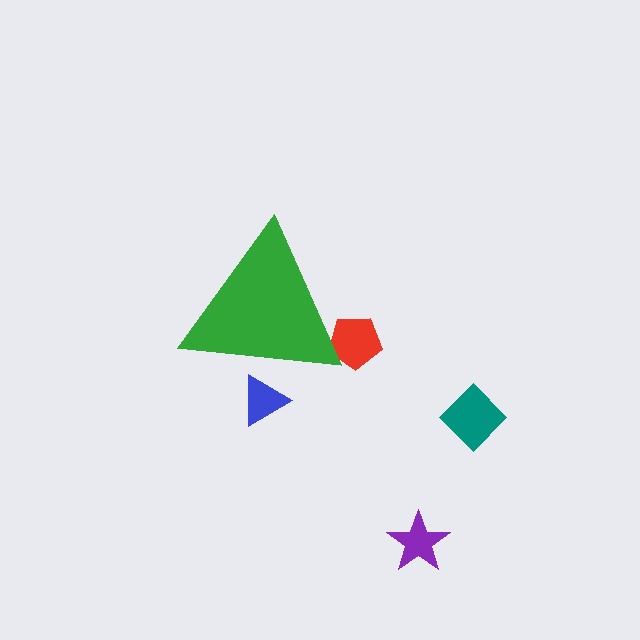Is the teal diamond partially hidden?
No, the teal diamond is fully visible.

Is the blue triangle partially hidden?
Yes, the blue triangle is partially hidden behind the green triangle.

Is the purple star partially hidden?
No, the purple star is fully visible.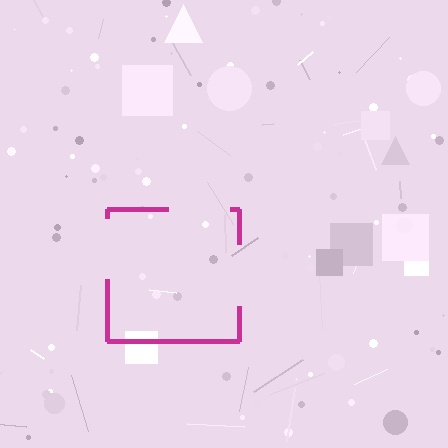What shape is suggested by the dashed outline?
The dashed outline suggests a square.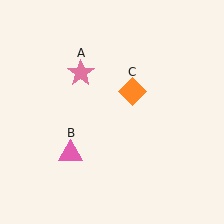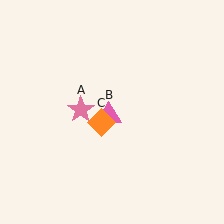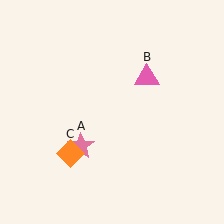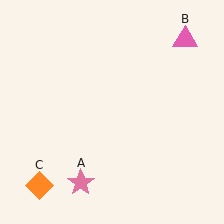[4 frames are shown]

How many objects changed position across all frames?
3 objects changed position: pink star (object A), pink triangle (object B), orange diamond (object C).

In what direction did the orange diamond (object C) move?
The orange diamond (object C) moved down and to the left.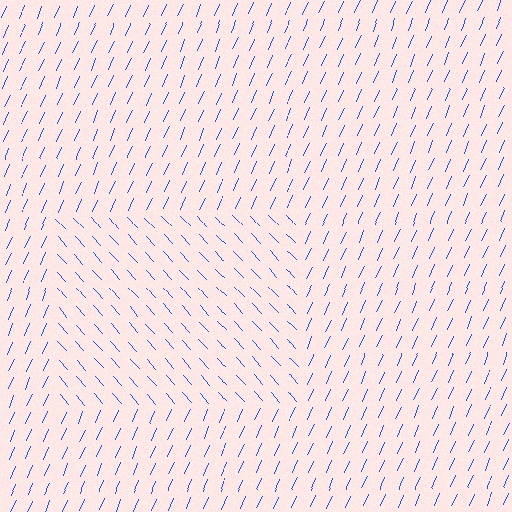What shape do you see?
I see a rectangle.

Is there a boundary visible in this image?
Yes, there is a texture boundary formed by a change in line orientation.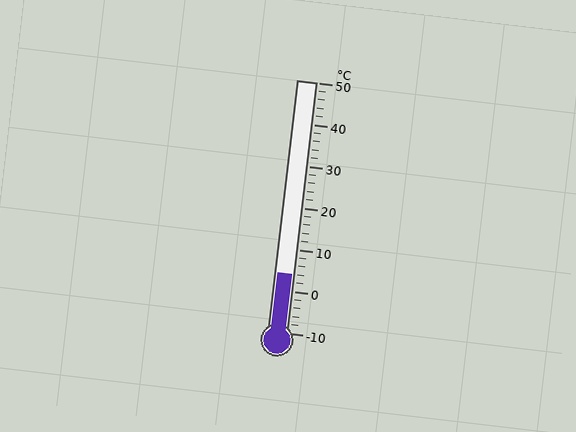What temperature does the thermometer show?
The thermometer shows approximately 4°C.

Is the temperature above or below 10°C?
The temperature is below 10°C.